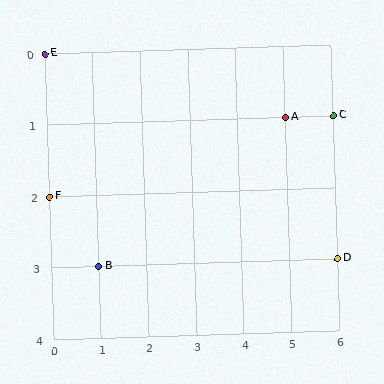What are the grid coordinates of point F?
Point F is at grid coordinates (0, 2).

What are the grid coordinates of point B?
Point B is at grid coordinates (1, 3).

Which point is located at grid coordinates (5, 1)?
Point A is at (5, 1).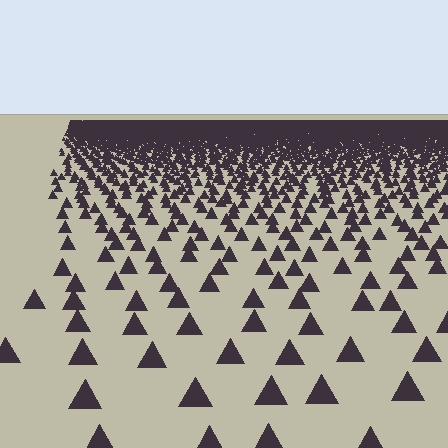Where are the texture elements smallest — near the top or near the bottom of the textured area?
Near the top.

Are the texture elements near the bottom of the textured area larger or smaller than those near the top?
Larger. Near the bottom, elements are closer to the viewer and appear at a bigger on-screen size.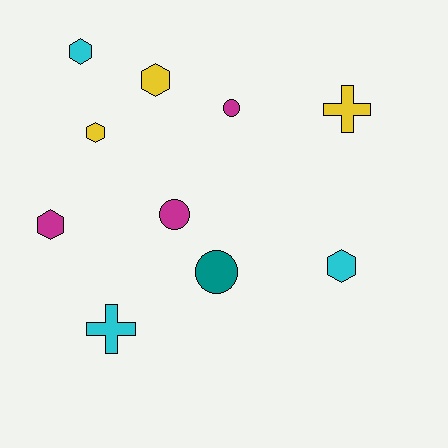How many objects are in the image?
There are 10 objects.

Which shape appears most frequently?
Hexagon, with 5 objects.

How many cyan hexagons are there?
There are 2 cyan hexagons.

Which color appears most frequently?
Yellow, with 3 objects.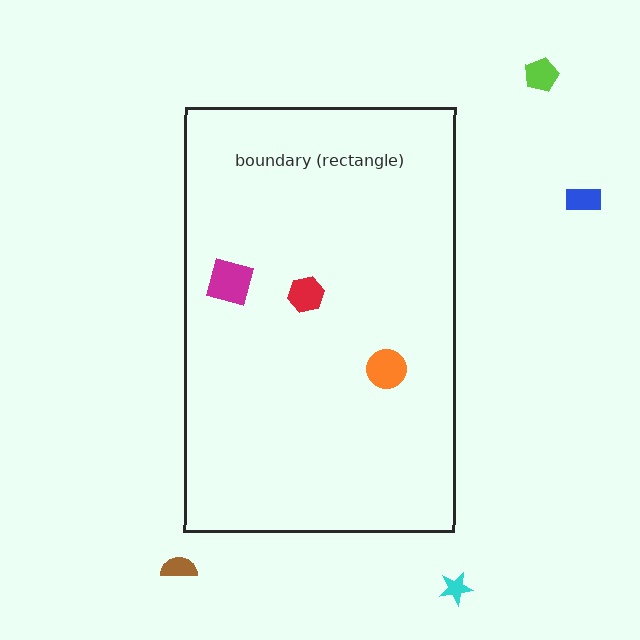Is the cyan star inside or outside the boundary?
Outside.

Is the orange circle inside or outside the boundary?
Inside.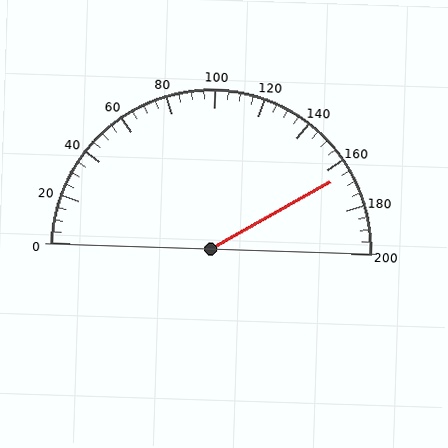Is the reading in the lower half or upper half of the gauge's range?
The reading is in the upper half of the range (0 to 200).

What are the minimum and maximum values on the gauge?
The gauge ranges from 0 to 200.